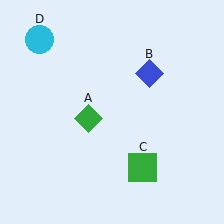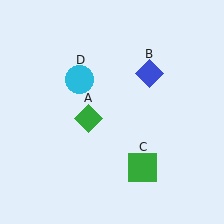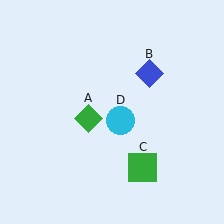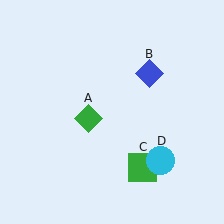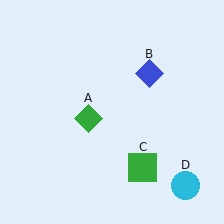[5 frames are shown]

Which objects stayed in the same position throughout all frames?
Green diamond (object A) and blue diamond (object B) and green square (object C) remained stationary.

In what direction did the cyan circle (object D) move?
The cyan circle (object D) moved down and to the right.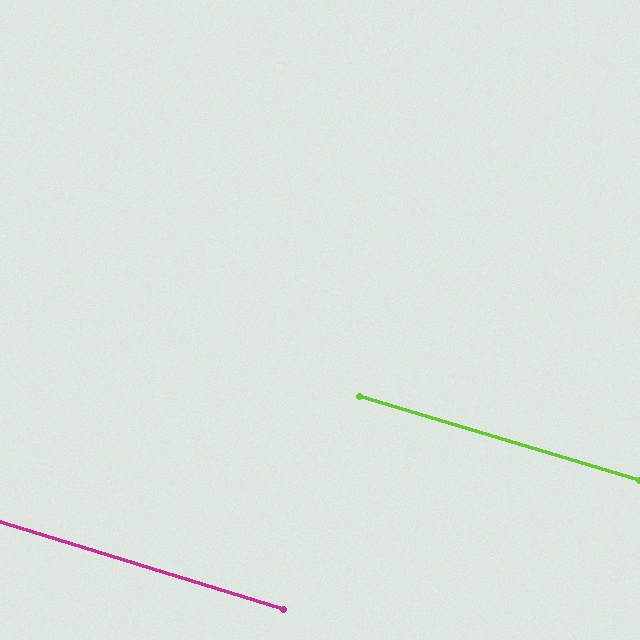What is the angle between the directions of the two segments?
Approximately 0 degrees.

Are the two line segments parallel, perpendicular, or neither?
Parallel — their directions differ by only 0.4°.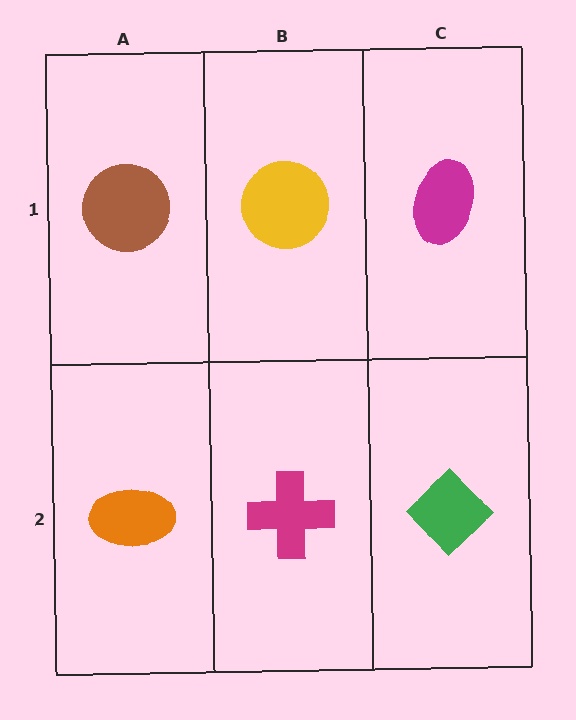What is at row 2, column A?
An orange ellipse.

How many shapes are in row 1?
3 shapes.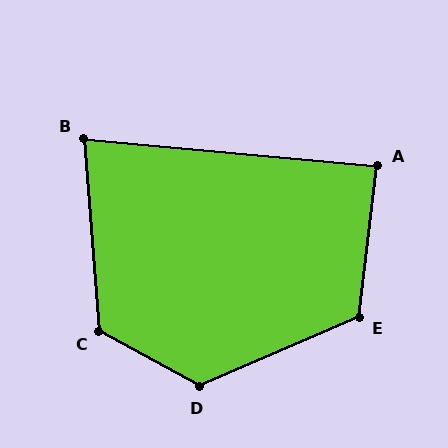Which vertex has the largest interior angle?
D, at approximately 127 degrees.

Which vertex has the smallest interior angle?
B, at approximately 80 degrees.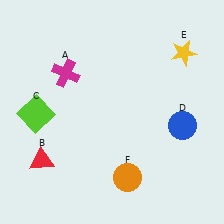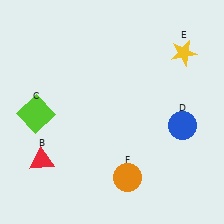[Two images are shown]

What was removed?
The magenta cross (A) was removed in Image 2.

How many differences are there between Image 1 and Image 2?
There is 1 difference between the two images.